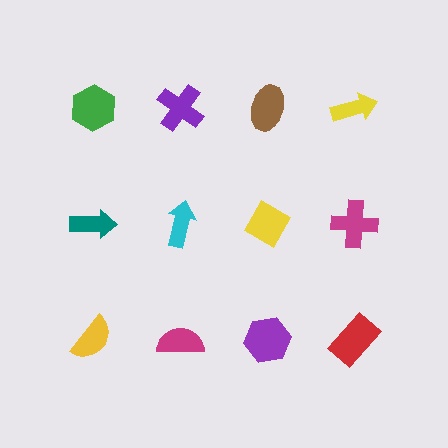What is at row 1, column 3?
A brown ellipse.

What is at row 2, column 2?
A cyan arrow.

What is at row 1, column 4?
A yellow arrow.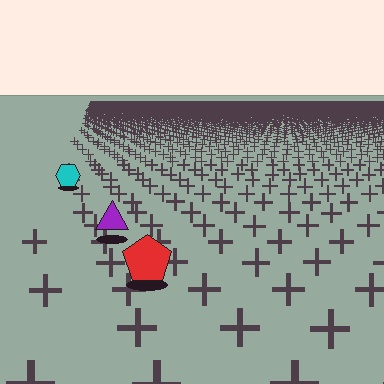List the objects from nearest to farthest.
From nearest to farthest: the red pentagon, the purple triangle, the cyan hexagon.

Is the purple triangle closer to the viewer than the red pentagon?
No. The red pentagon is closer — you can tell from the texture gradient: the ground texture is coarser near it.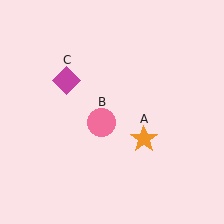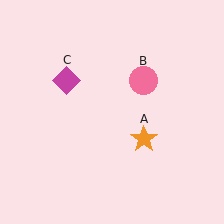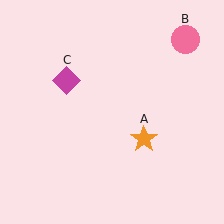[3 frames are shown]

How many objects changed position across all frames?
1 object changed position: pink circle (object B).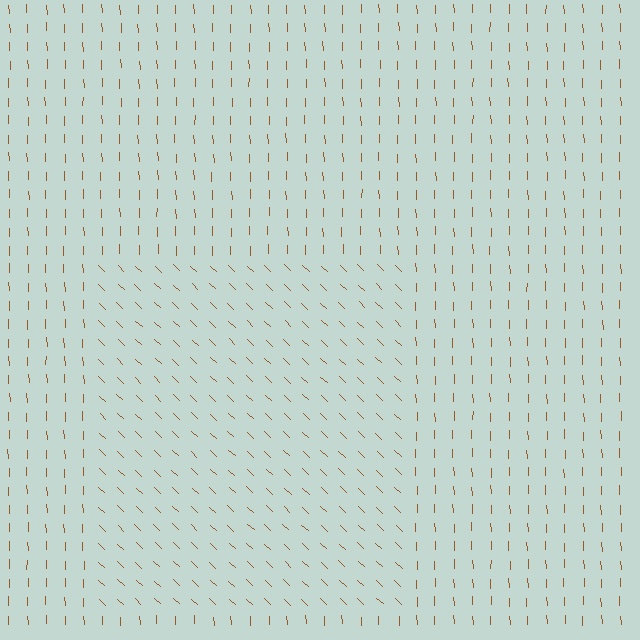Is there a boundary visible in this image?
Yes, there is a texture boundary formed by a change in line orientation.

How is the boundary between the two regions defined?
The boundary is defined purely by a change in line orientation (approximately 45 degrees difference). All lines are the same color and thickness.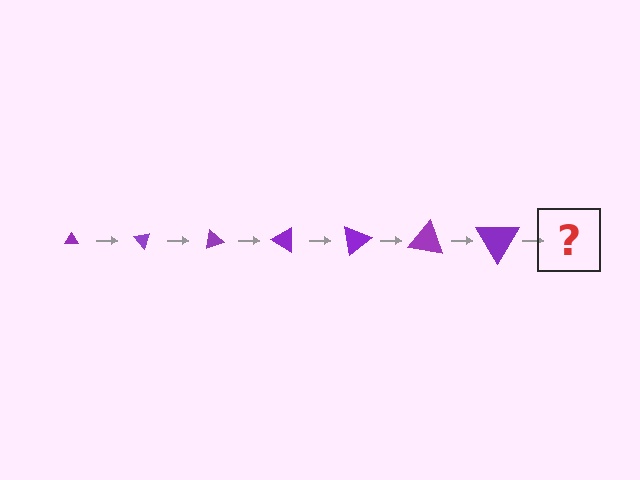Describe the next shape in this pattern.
It should be a triangle, larger than the previous one and rotated 350 degrees from the start.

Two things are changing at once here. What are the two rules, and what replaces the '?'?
The two rules are that the triangle grows larger each step and it rotates 50 degrees each step. The '?' should be a triangle, larger than the previous one and rotated 350 degrees from the start.